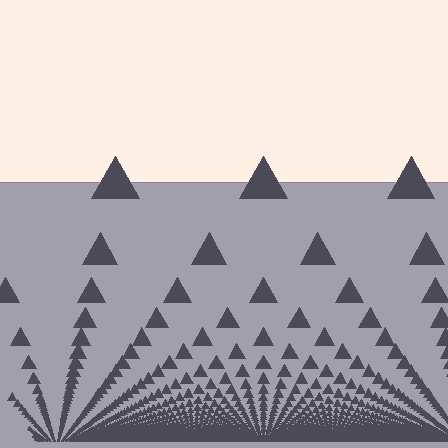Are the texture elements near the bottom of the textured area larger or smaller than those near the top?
Smaller. The gradient is inverted — elements near the bottom are smaller and denser.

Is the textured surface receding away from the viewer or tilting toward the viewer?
The surface appears to tilt toward the viewer. Texture elements get larger and sparser toward the top.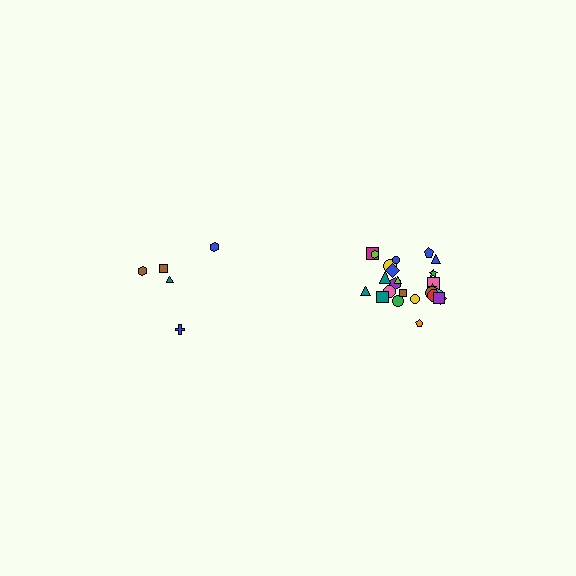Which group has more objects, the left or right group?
The right group.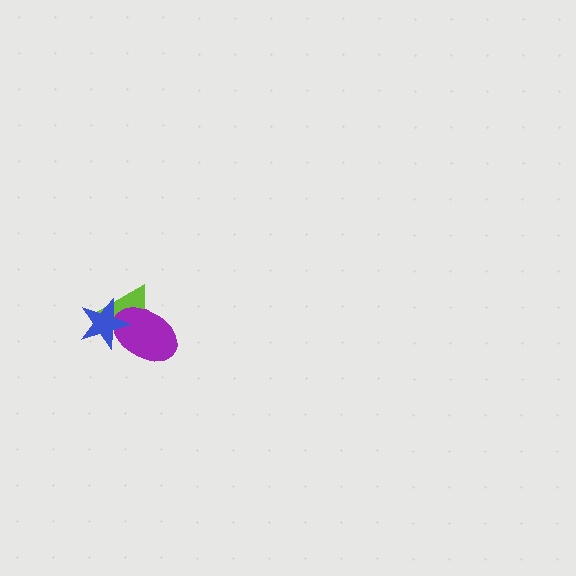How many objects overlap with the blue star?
2 objects overlap with the blue star.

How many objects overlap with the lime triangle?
2 objects overlap with the lime triangle.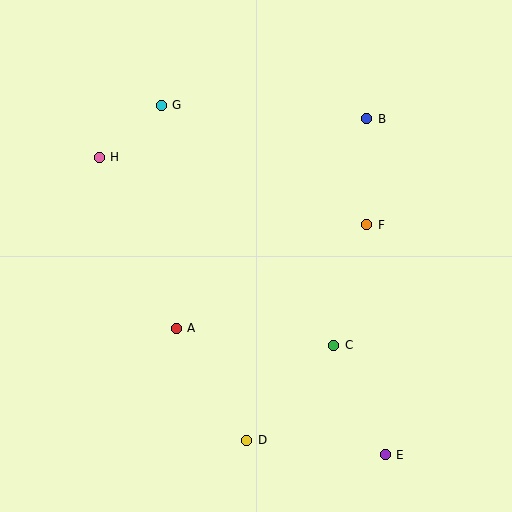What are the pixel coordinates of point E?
Point E is at (385, 455).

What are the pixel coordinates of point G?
Point G is at (161, 105).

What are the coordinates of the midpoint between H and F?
The midpoint between H and F is at (233, 191).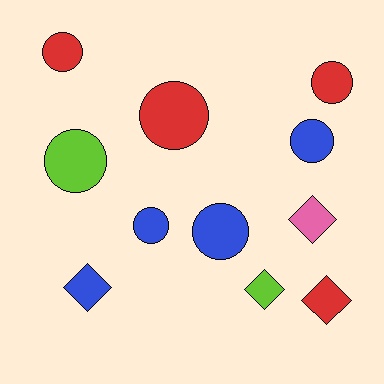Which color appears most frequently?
Red, with 4 objects.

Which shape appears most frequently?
Circle, with 7 objects.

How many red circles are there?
There are 3 red circles.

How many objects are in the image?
There are 11 objects.